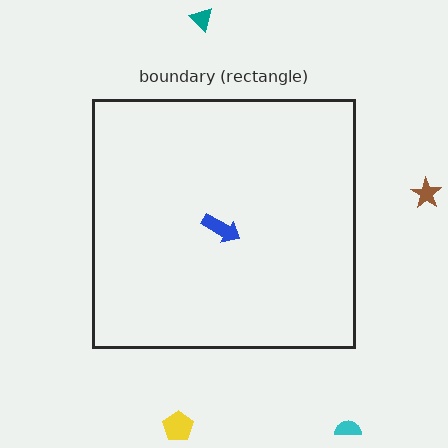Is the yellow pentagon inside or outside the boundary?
Outside.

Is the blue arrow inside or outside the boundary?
Inside.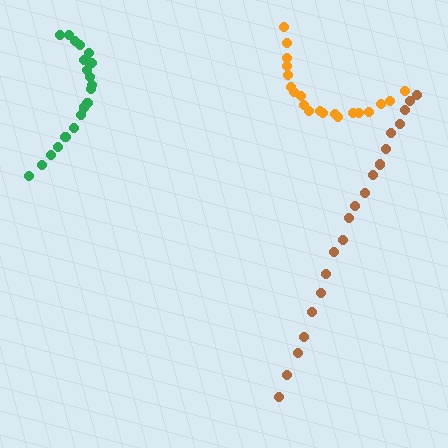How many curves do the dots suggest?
There are 3 distinct paths.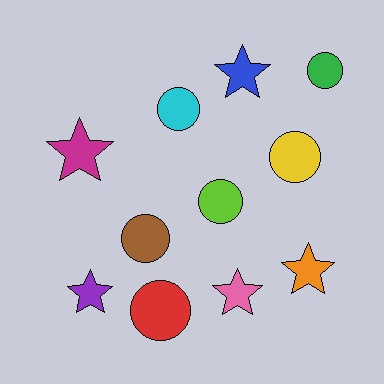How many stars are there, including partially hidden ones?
There are 5 stars.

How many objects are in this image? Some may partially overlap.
There are 11 objects.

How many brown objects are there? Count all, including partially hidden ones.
There is 1 brown object.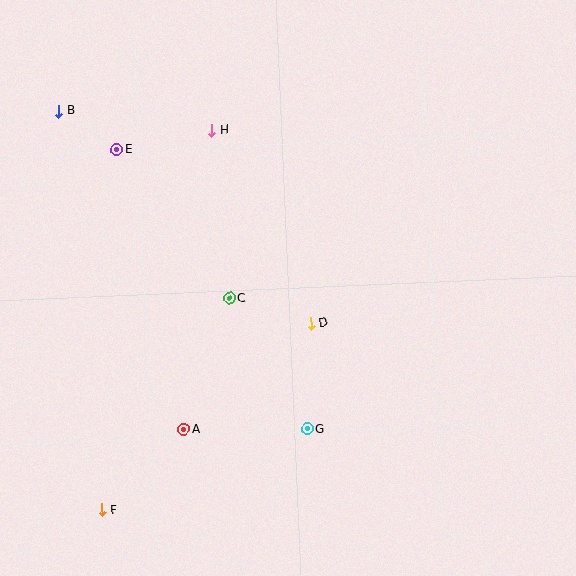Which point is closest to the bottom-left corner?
Point F is closest to the bottom-left corner.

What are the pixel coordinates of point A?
Point A is at (184, 430).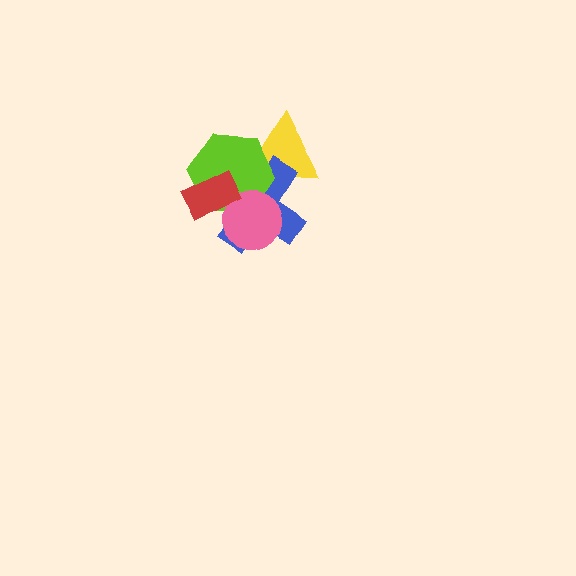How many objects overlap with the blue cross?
4 objects overlap with the blue cross.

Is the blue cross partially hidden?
Yes, it is partially covered by another shape.